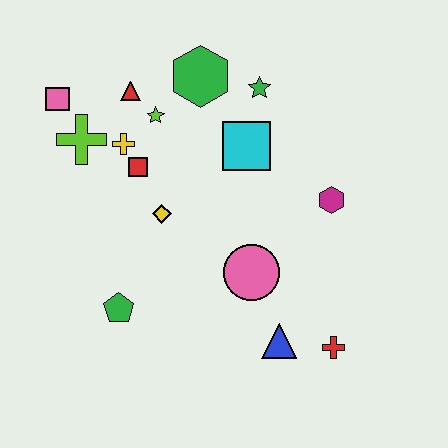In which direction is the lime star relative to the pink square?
The lime star is to the right of the pink square.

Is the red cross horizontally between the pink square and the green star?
No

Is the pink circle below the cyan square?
Yes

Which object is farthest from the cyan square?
The red cross is farthest from the cyan square.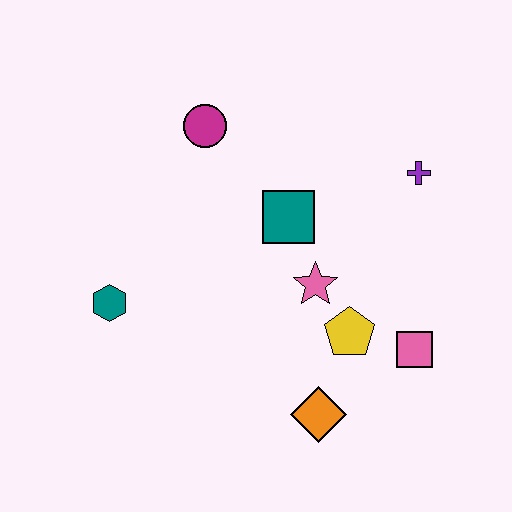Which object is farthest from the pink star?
The teal hexagon is farthest from the pink star.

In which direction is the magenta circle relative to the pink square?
The magenta circle is above the pink square.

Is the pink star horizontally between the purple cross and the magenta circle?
Yes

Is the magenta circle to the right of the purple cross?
No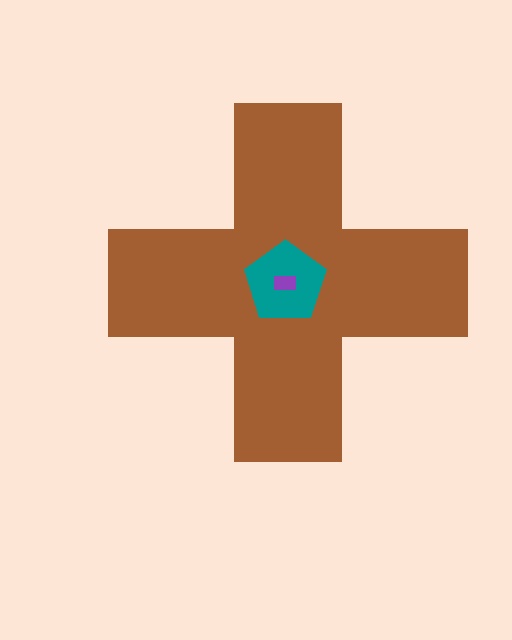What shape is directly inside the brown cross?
The teal pentagon.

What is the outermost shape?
The brown cross.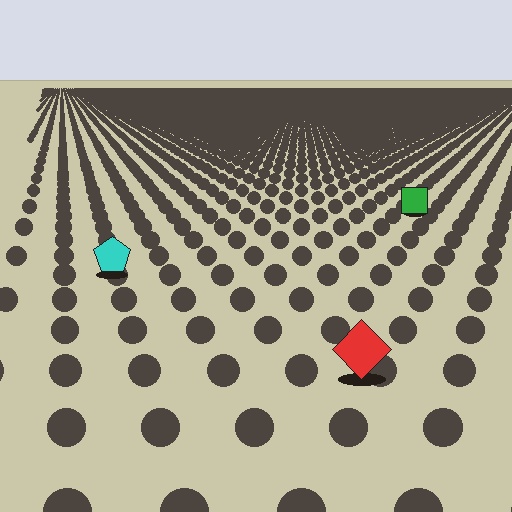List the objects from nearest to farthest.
From nearest to farthest: the red diamond, the cyan pentagon, the green square.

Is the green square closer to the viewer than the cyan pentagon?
No. The cyan pentagon is closer — you can tell from the texture gradient: the ground texture is coarser near it.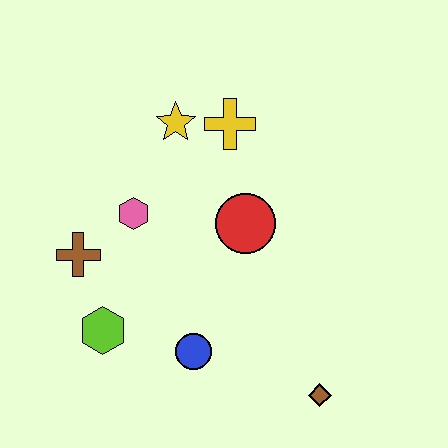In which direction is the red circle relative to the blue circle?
The red circle is above the blue circle.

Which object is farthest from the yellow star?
The brown diamond is farthest from the yellow star.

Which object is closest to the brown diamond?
The blue circle is closest to the brown diamond.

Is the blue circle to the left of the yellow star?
No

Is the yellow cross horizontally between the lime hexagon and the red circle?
Yes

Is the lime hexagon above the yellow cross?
No